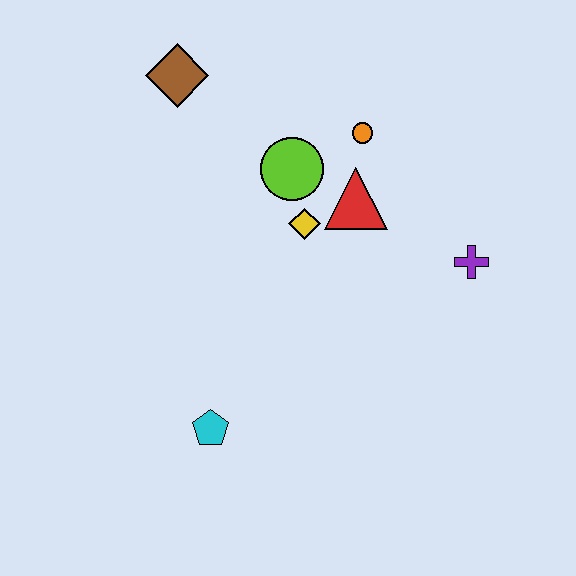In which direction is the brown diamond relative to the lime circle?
The brown diamond is to the left of the lime circle.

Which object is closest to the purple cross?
The red triangle is closest to the purple cross.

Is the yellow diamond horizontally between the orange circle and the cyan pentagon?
Yes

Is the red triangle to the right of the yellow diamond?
Yes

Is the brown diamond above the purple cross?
Yes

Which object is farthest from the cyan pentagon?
The brown diamond is farthest from the cyan pentagon.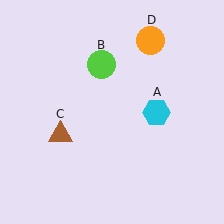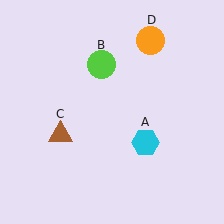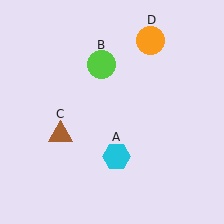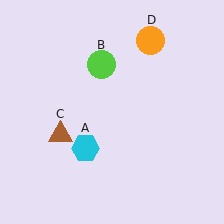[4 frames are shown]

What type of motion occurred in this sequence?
The cyan hexagon (object A) rotated clockwise around the center of the scene.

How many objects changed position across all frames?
1 object changed position: cyan hexagon (object A).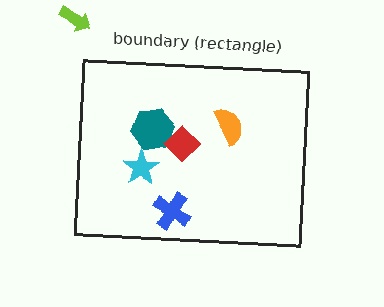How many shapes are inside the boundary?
5 inside, 1 outside.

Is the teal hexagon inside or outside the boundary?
Inside.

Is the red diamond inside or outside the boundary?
Inside.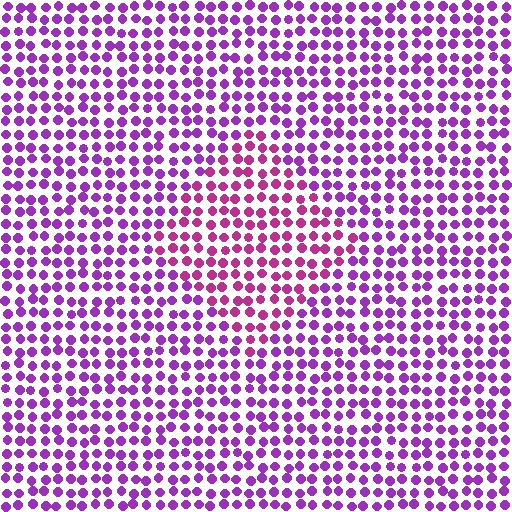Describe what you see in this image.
The image is filled with small purple elements in a uniform arrangement. A diamond-shaped region is visible where the elements are tinted to a slightly different hue, forming a subtle color boundary.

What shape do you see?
I see a diamond.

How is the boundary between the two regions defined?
The boundary is defined purely by a slight shift in hue (about 31 degrees). Spacing, size, and orientation are identical on both sides.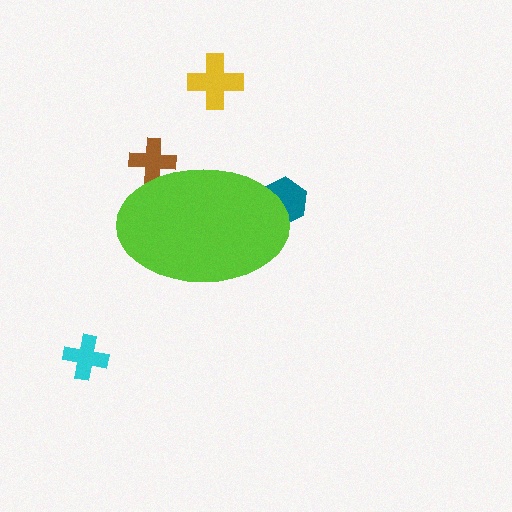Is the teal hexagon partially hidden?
Yes, the teal hexagon is partially hidden behind the lime ellipse.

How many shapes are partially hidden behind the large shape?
2 shapes are partially hidden.